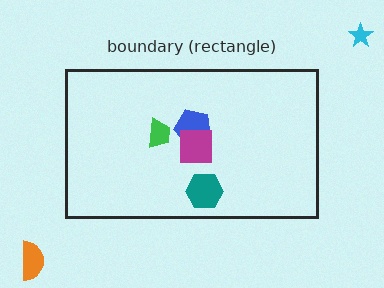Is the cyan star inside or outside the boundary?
Outside.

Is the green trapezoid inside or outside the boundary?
Inside.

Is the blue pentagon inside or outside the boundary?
Inside.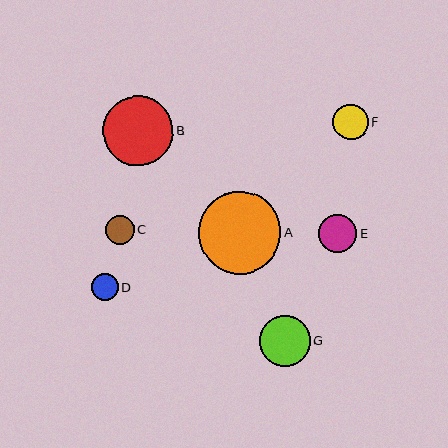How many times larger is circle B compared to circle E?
Circle B is approximately 1.8 times the size of circle E.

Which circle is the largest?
Circle A is the largest with a size of approximately 82 pixels.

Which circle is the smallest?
Circle D is the smallest with a size of approximately 27 pixels.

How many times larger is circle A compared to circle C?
Circle A is approximately 2.8 times the size of circle C.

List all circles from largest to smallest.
From largest to smallest: A, B, G, E, F, C, D.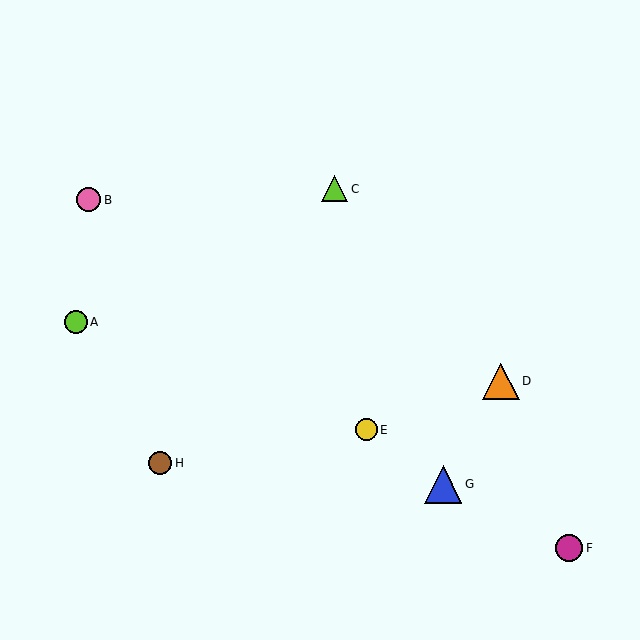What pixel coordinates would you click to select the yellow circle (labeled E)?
Click at (366, 430) to select the yellow circle E.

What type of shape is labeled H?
Shape H is a brown circle.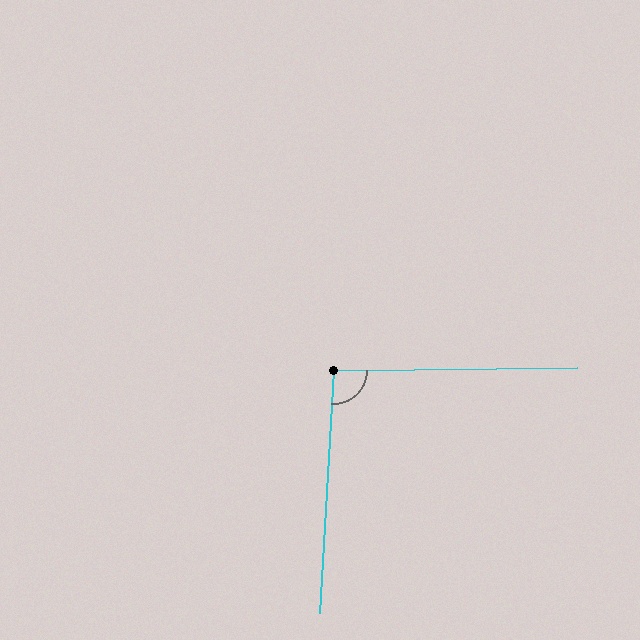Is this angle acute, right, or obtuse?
It is approximately a right angle.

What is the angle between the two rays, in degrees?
Approximately 94 degrees.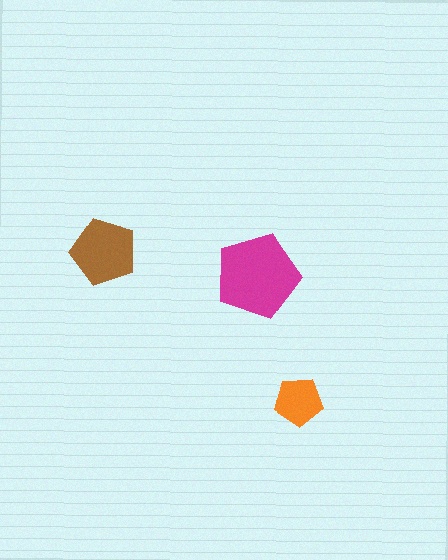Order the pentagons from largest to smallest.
the magenta one, the brown one, the orange one.